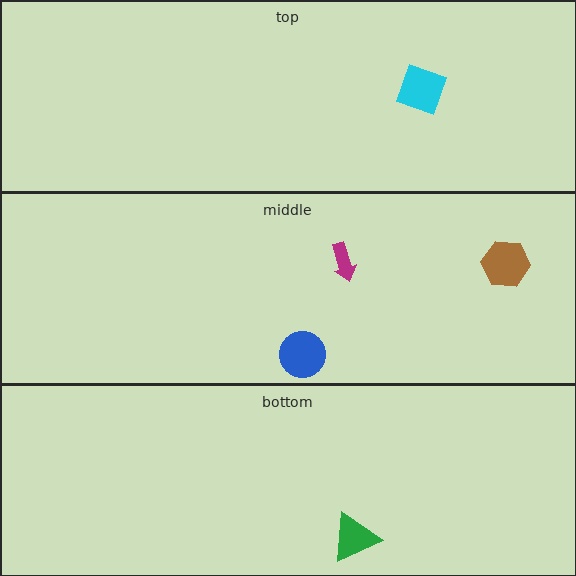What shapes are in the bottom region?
The green triangle.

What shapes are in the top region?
The cyan diamond.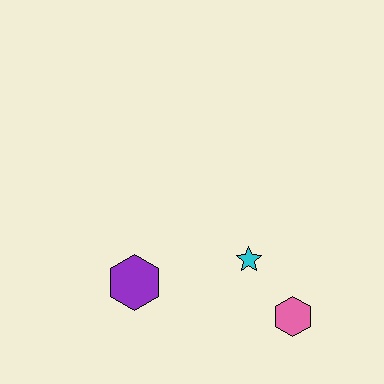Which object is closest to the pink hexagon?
The cyan star is closest to the pink hexagon.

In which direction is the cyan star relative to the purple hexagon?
The cyan star is to the right of the purple hexagon.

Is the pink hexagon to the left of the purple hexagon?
No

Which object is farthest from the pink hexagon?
The purple hexagon is farthest from the pink hexagon.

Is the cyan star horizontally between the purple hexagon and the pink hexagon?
Yes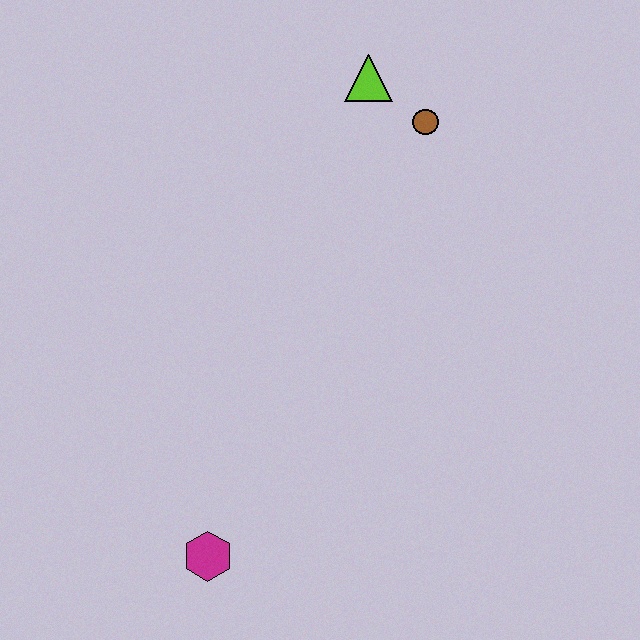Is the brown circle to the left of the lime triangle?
No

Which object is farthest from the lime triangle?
The magenta hexagon is farthest from the lime triangle.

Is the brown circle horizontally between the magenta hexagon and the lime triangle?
No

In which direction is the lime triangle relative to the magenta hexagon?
The lime triangle is above the magenta hexagon.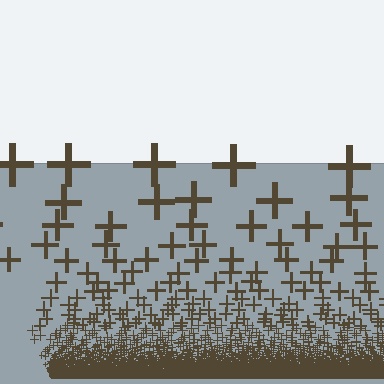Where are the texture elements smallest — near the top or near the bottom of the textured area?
Near the bottom.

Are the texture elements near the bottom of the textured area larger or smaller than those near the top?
Smaller. The gradient is inverted — elements near the bottom are smaller and denser.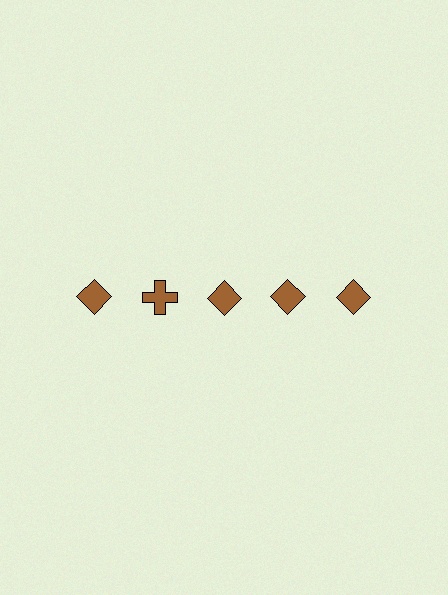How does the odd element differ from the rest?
It has a different shape: cross instead of diamond.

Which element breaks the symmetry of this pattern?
The brown cross in the top row, second from left column breaks the symmetry. All other shapes are brown diamonds.